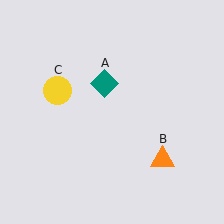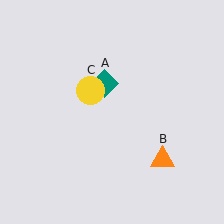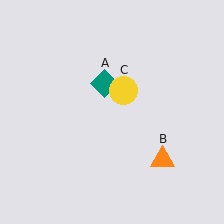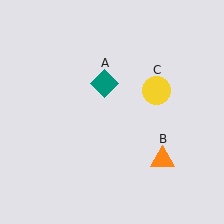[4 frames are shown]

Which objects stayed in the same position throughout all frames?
Teal diamond (object A) and orange triangle (object B) remained stationary.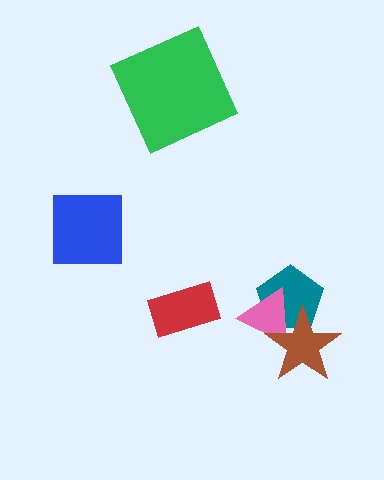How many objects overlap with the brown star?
2 objects overlap with the brown star.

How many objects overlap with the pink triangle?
2 objects overlap with the pink triangle.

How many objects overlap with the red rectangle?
0 objects overlap with the red rectangle.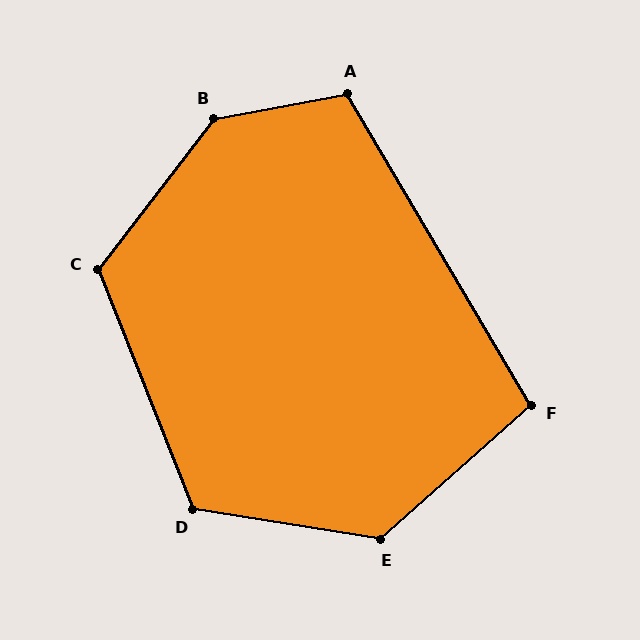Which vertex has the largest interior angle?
B, at approximately 138 degrees.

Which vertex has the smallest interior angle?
F, at approximately 101 degrees.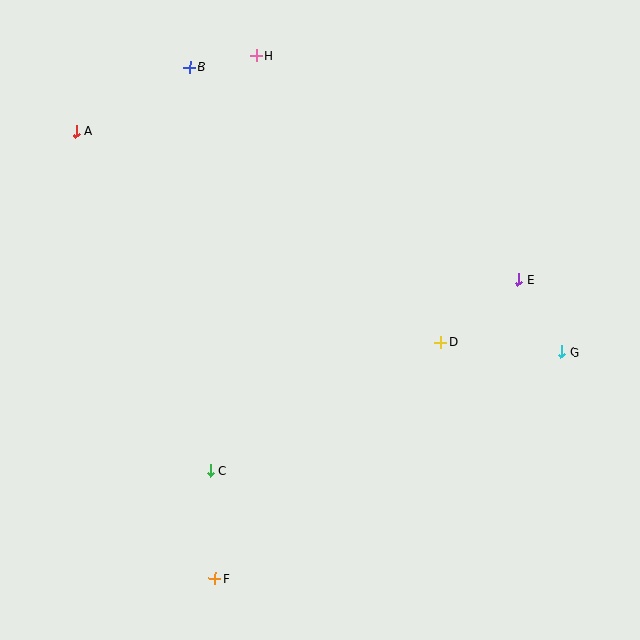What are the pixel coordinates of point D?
Point D is at (440, 342).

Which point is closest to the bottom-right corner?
Point G is closest to the bottom-right corner.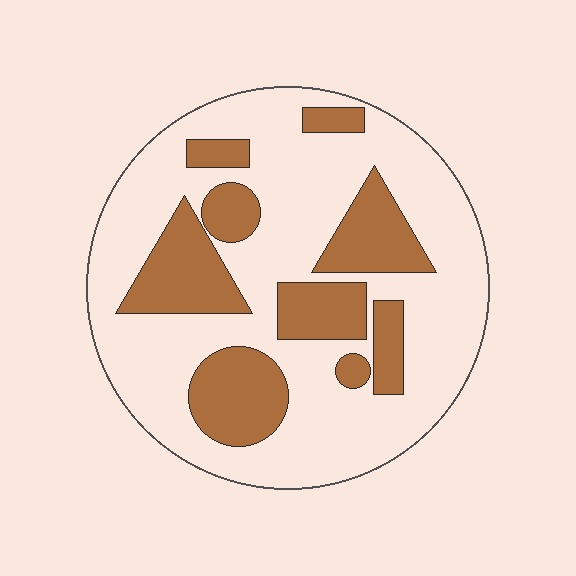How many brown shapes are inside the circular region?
9.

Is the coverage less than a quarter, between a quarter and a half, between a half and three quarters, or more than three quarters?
Between a quarter and a half.